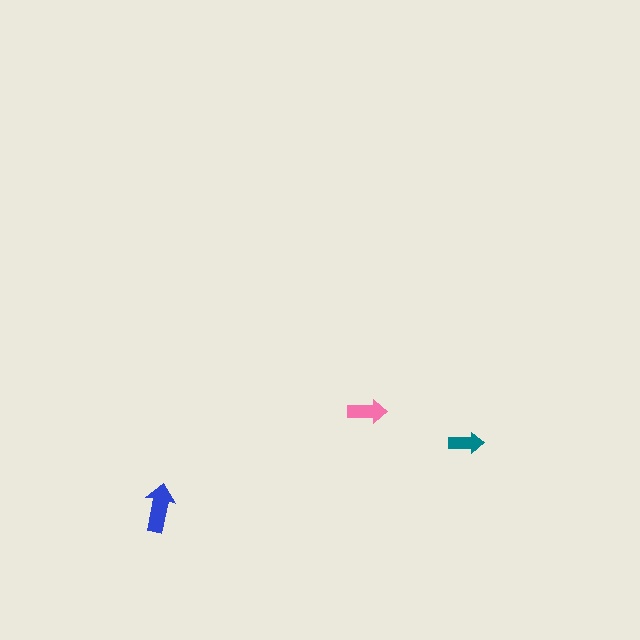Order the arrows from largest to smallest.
the blue one, the pink one, the teal one.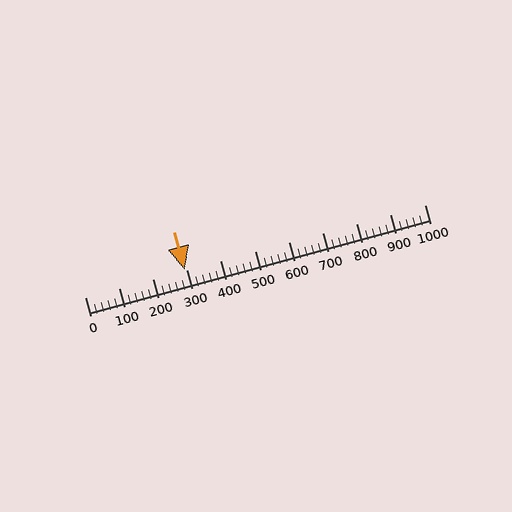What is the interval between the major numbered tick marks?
The major tick marks are spaced 100 units apart.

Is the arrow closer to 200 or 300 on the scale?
The arrow is closer to 300.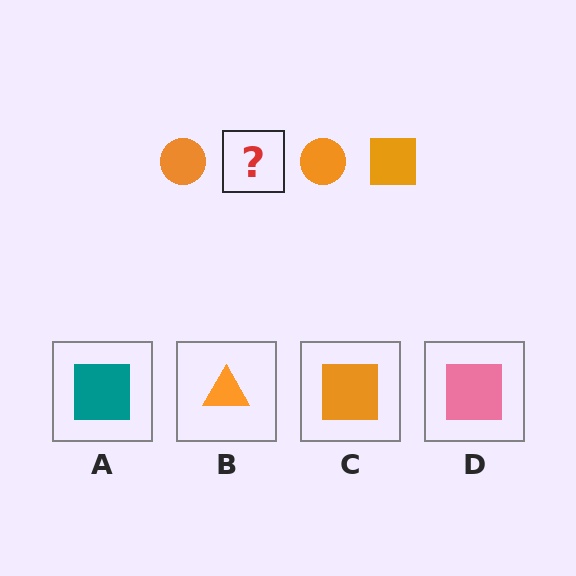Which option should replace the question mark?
Option C.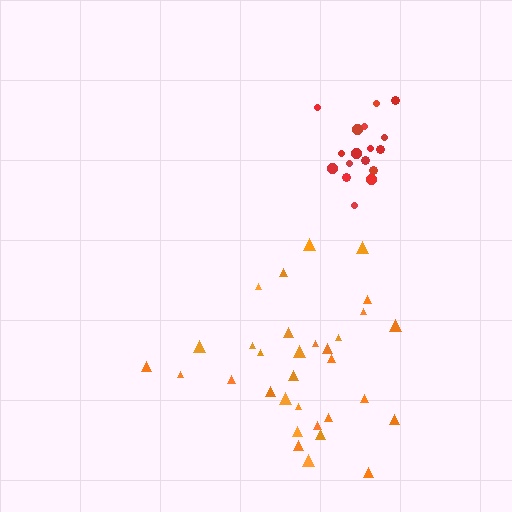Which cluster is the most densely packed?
Red.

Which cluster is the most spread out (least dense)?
Orange.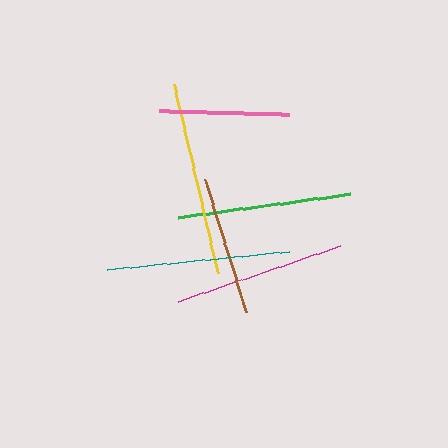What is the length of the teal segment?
The teal segment is approximately 183 pixels long.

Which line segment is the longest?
The yellow line is the longest at approximately 194 pixels.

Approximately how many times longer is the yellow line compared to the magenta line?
The yellow line is approximately 1.1 times the length of the magenta line.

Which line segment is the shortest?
The pink line is the shortest at approximately 129 pixels.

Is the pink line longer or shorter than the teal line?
The teal line is longer than the pink line.